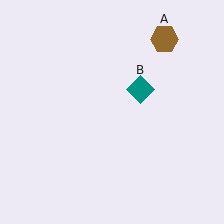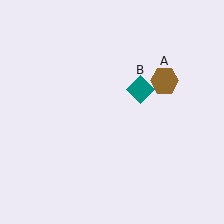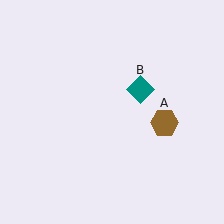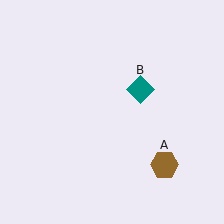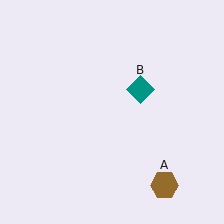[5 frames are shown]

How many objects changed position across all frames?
1 object changed position: brown hexagon (object A).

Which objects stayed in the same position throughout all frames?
Teal diamond (object B) remained stationary.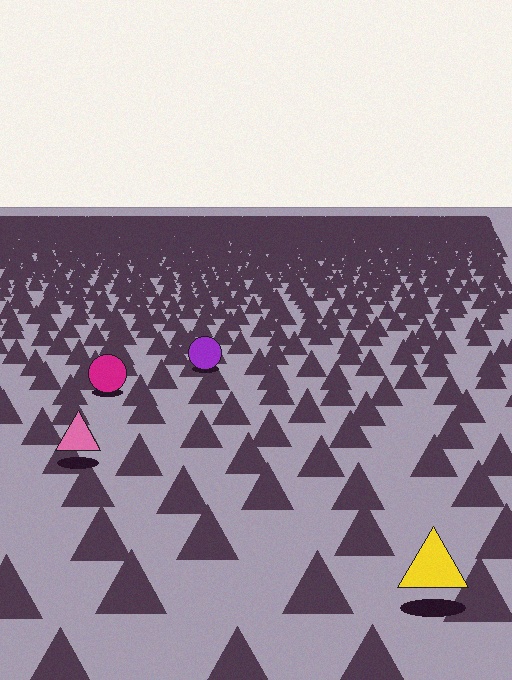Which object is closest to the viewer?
The yellow triangle is closest. The texture marks near it are larger and more spread out.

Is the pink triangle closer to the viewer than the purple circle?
Yes. The pink triangle is closer — you can tell from the texture gradient: the ground texture is coarser near it.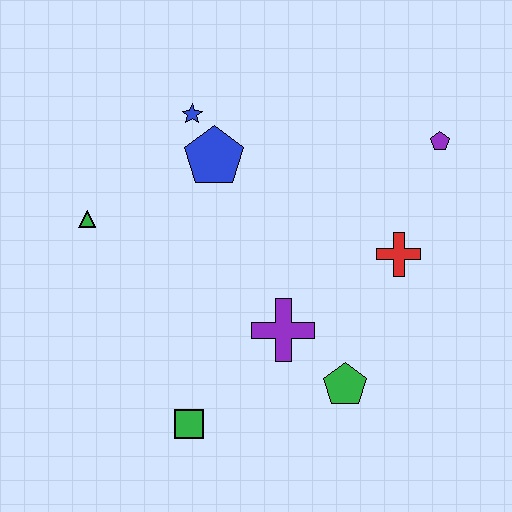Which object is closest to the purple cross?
The green pentagon is closest to the purple cross.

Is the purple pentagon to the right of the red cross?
Yes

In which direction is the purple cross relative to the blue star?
The purple cross is below the blue star.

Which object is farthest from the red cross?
The green triangle is farthest from the red cross.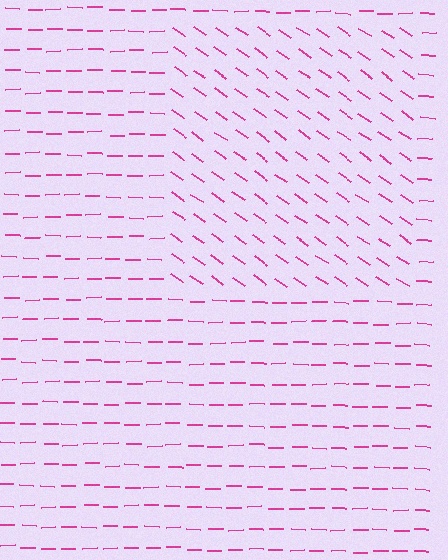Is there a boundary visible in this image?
Yes, there is a texture boundary formed by a change in line orientation.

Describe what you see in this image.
The image is filled with small magenta line segments. A rectangle region in the image has lines oriented differently from the surrounding lines, creating a visible texture boundary.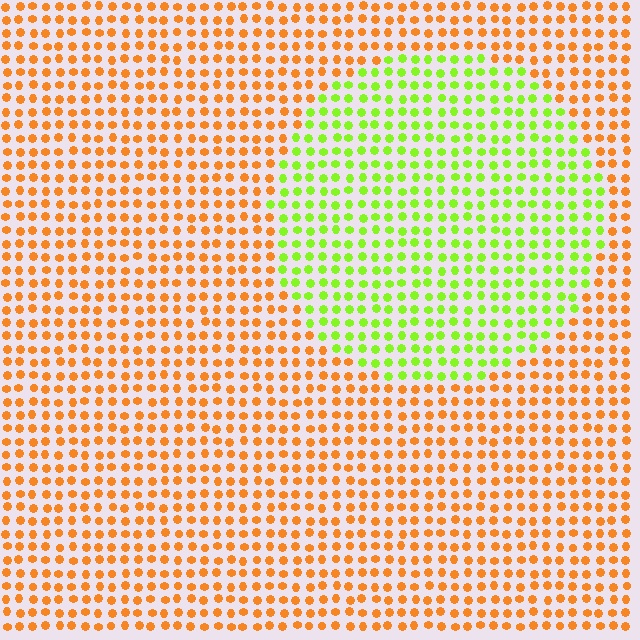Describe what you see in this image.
The image is filled with small orange elements in a uniform arrangement. A circle-shaped region is visible where the elements are tinted to a slightly different hue, forming a subtle color boundary.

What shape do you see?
I see a circle.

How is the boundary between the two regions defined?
The boundary is defined purely by a slight shift in hue (about 65 degrees). Spacing, size, and orientation are identical on both sides.